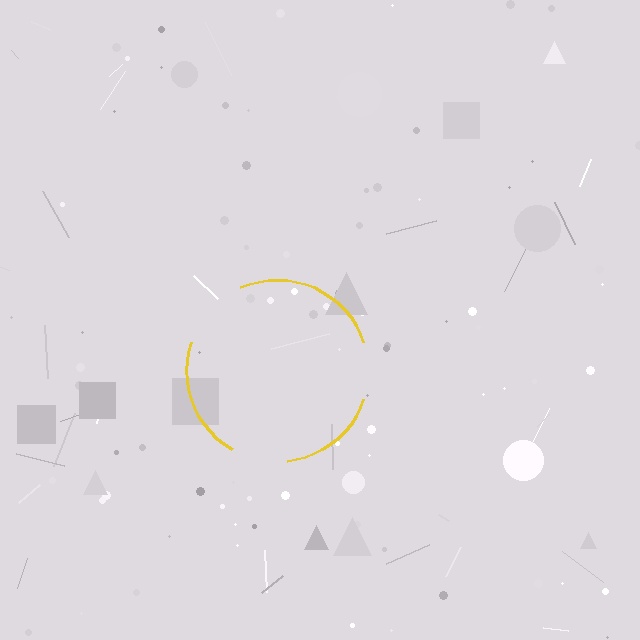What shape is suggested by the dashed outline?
The dashed outline suggests a circle.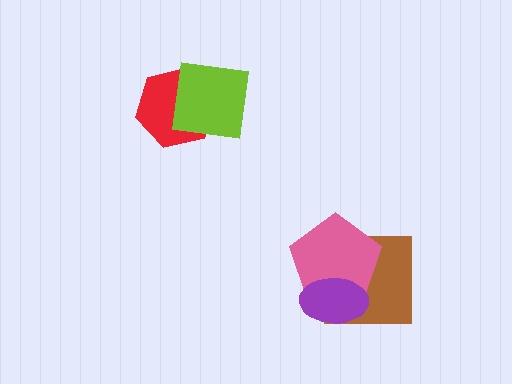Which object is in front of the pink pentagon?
The purple ellipse is in front of the pink pentagon.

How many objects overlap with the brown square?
2 objects overlap with the brown square.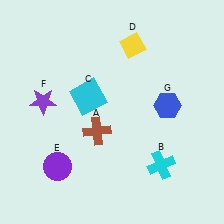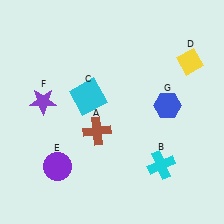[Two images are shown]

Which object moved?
The yellow diamond (D) moved right.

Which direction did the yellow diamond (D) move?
The yellow diamond (D) moved right.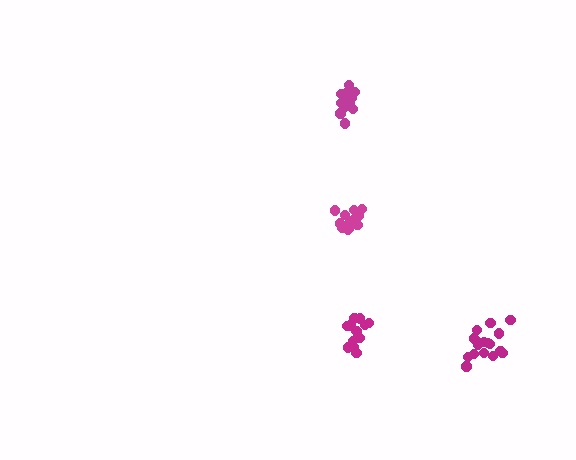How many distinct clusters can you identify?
There are 4 distinct clusters.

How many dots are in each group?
Group 1: 13 dots, Group 2: 18 dots, Group 3: 13 dots, Group 4: 12 dots (56 total).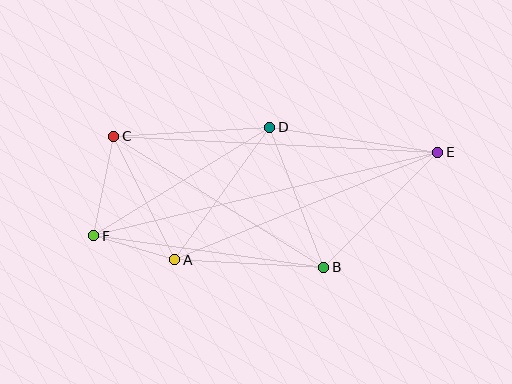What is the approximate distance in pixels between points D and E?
The distance between D and E is approximately 170 pixels.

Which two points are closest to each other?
Points A and F are closest to each other.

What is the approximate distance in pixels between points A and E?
The distance between A and E is approximately 284 pixels.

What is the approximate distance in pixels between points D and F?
The distance between D and F is approximately 207 pixels.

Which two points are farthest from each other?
Points E and F are farthest from each other.